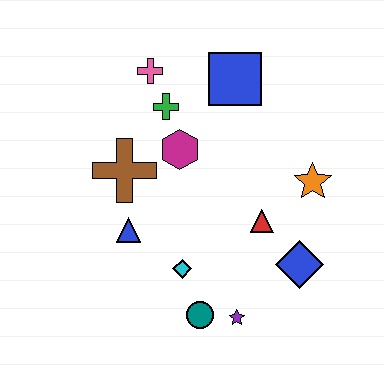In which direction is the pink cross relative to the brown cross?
The pink cross is above the brown cross.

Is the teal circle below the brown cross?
Yes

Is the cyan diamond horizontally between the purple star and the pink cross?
Yes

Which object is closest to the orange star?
The red triangle is closest to the orange star.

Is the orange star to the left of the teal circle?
No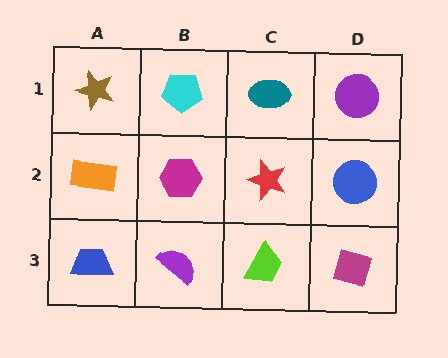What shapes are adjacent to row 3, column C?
A red star (row 2, column C), a purple semicircle (row 3, column B), a magenta diamond (row 3, column D).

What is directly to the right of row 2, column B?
A red star.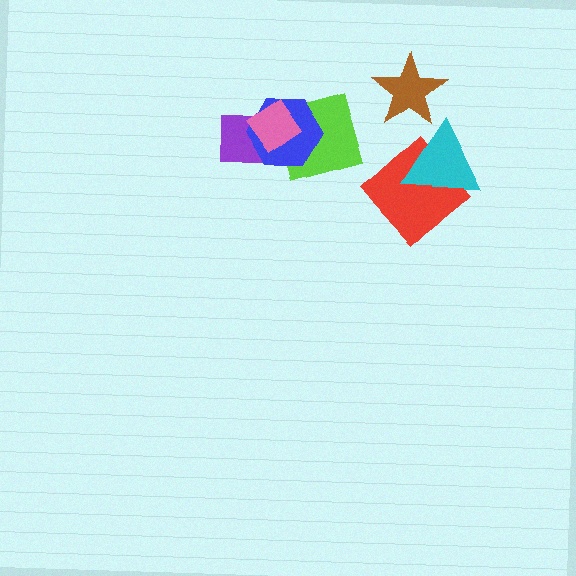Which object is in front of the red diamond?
The cyan triangle is in front of the red diamond.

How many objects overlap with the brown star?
0 objects overlap with the brown star.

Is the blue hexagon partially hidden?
Yes, it is partially covered by another shape.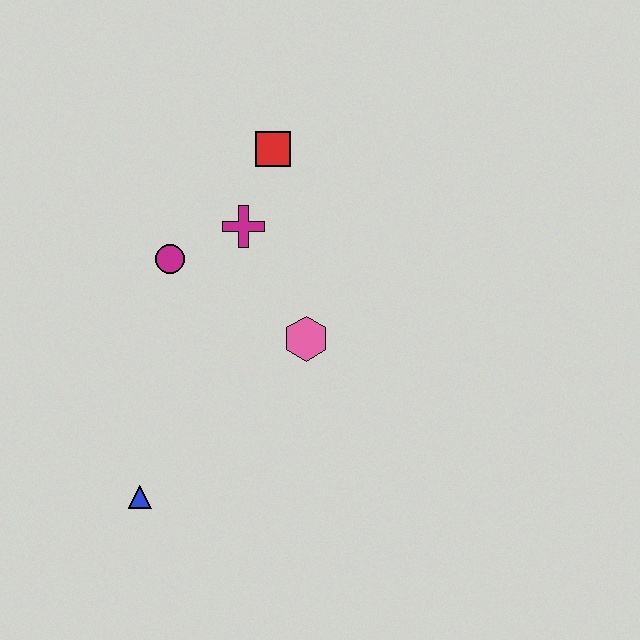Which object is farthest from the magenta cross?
The blue triangle is farthest from the magenta cross.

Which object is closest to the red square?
The magenta cross is closest to the red square.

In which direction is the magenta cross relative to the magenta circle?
The magenta cross is to the right of the magenta circle.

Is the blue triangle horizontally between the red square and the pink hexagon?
No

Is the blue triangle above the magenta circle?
No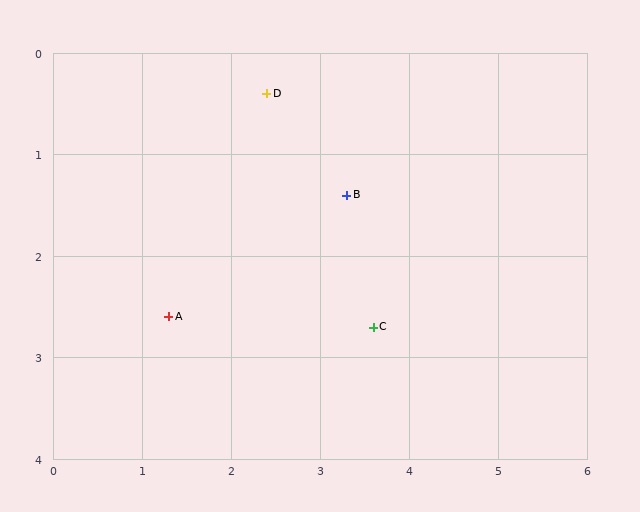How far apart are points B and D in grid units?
Points B and D are about 1.3 grid units apart.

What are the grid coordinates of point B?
Point B is at approximately (3.3, 1.4).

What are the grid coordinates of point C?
Point C is at approximately (3.6, 2.7).